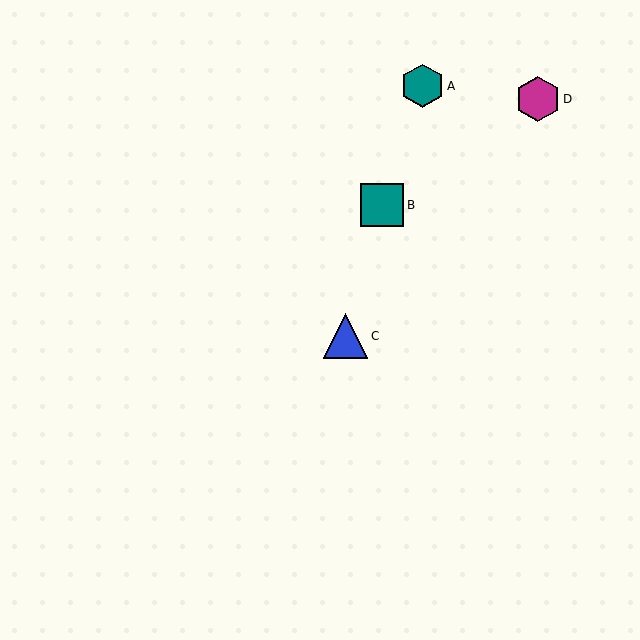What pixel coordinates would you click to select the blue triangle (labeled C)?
Click at (345, 336) to select the blue triangle C.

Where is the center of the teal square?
The center of the teal square is at (382, 205).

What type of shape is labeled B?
Shape B is a teal square.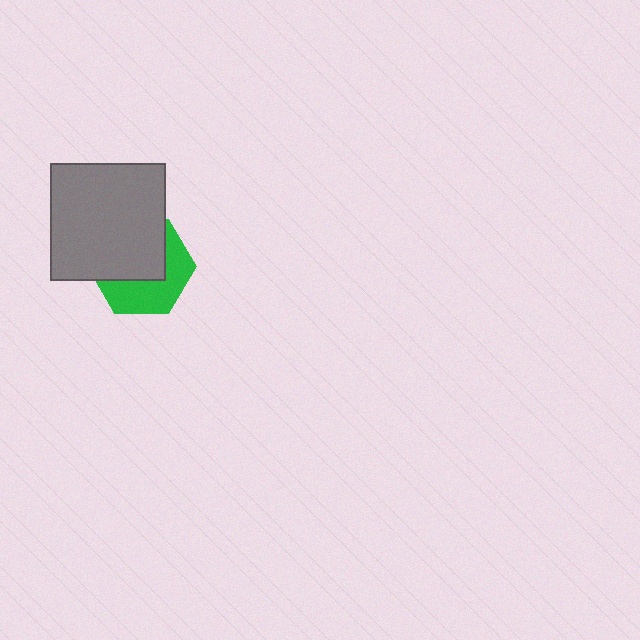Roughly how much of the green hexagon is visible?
About half of it is visible (roughly 46%).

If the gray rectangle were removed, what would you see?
You would see the complete green hexagon.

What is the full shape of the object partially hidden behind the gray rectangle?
The partially hidden object is a green hexagon.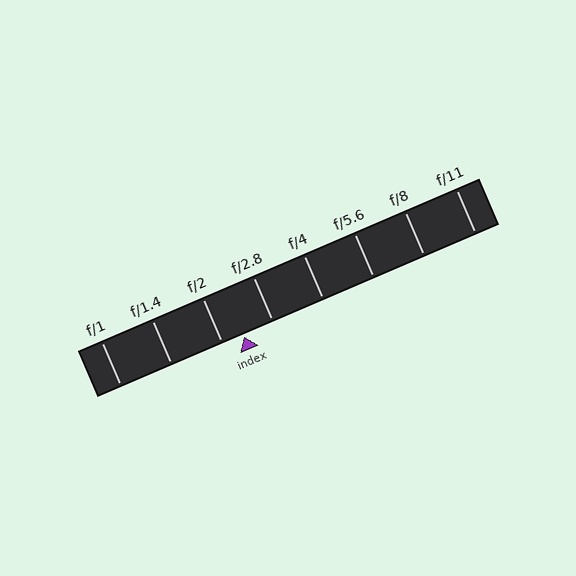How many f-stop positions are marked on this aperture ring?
There are 8 f-stop positions marked.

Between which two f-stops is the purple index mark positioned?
The index mark is between f/2 and f/2.8.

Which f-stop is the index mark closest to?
The index mark is closest to f/2.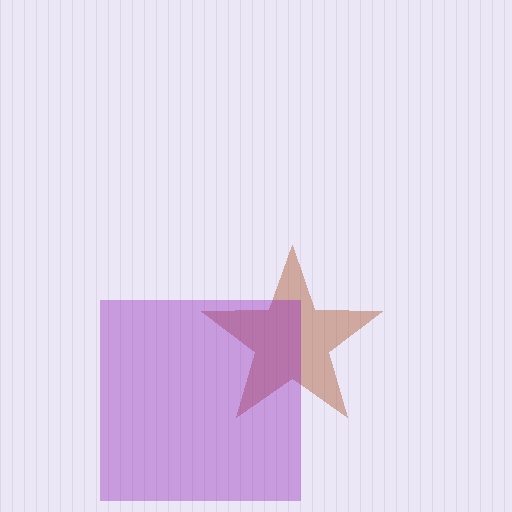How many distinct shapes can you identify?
There are 2 distinct shapes: a brown star, a purple square.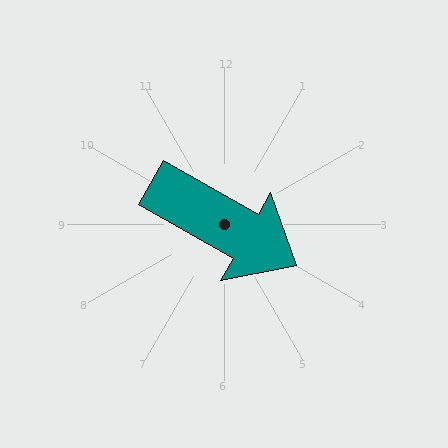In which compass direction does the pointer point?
Southeast.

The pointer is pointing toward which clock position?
Roughly 4 o'clock.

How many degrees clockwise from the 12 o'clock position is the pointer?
Approximately 120 degrees.